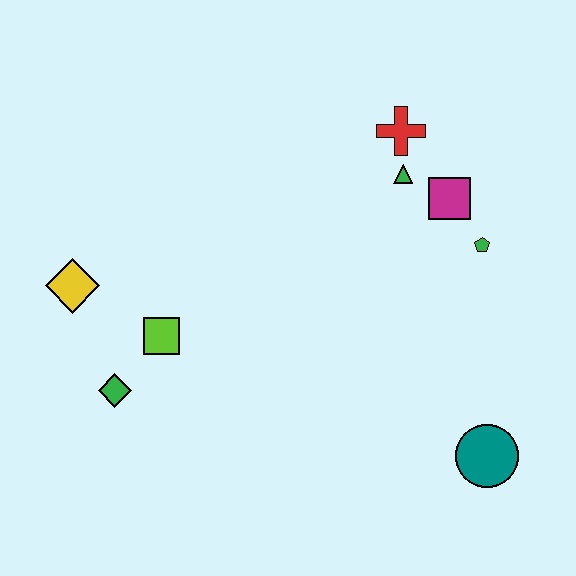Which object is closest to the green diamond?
The lime square is closest to the green diamond.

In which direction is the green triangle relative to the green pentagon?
The green triangle is to the left of the green pentagon.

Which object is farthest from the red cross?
The green diamond is farthest from the red cross.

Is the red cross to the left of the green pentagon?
Yes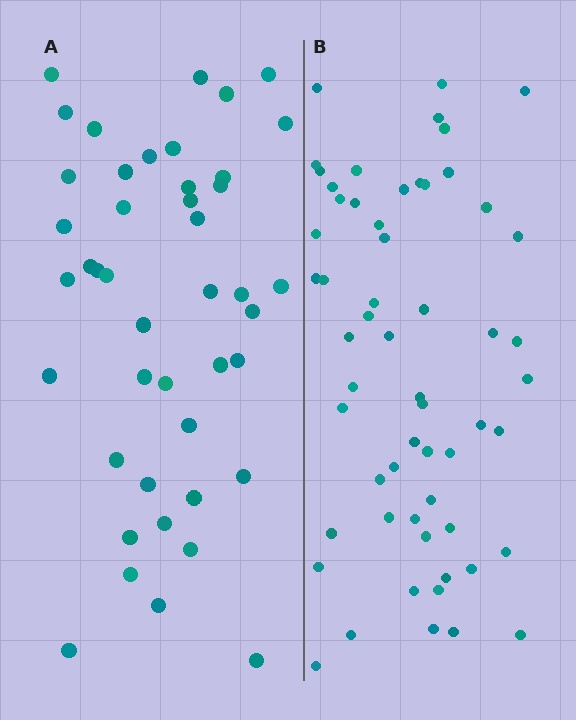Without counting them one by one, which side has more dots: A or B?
Region B (the right region) has more dots.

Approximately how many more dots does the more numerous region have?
Region B has approximately 15 more dots than region A.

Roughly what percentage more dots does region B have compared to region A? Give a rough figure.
About 30% more.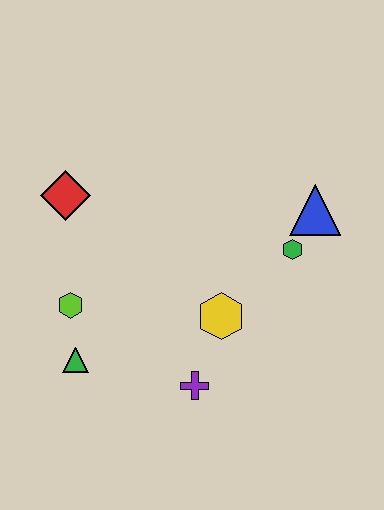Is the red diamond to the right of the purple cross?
No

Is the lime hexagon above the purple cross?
Yes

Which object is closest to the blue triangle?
The green hexagon is closest to the blue triangle.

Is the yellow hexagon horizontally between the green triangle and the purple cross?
No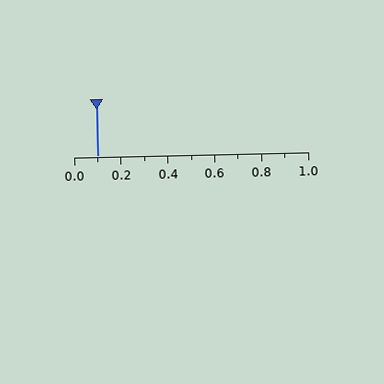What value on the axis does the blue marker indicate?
The marker indicates approximately 0.1.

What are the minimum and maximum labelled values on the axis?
The axis runs from 0.0 to 1.0.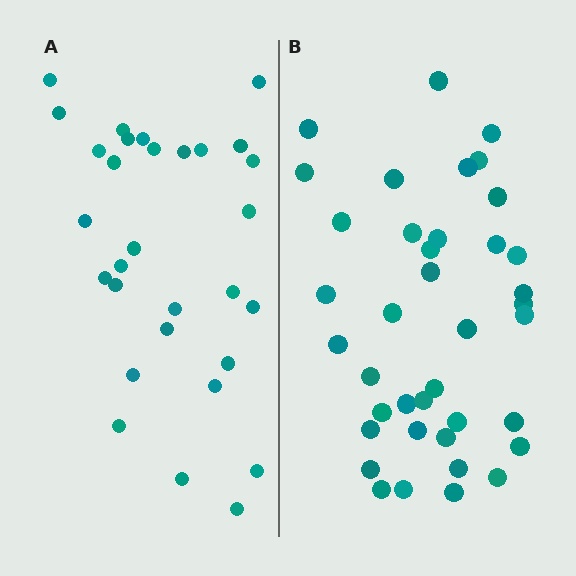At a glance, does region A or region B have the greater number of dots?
Region B (the right region) has more dots.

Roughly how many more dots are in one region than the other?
Region B has roughly 8 or so more dots than region A.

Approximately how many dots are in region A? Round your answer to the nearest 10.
About 30 dots.